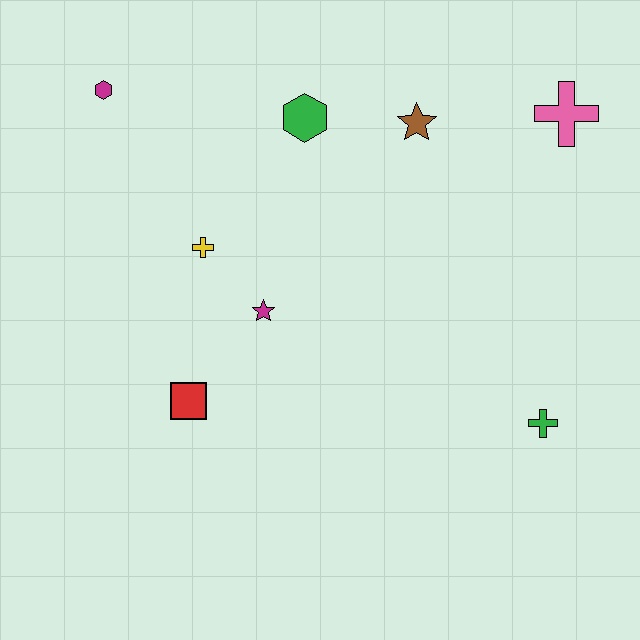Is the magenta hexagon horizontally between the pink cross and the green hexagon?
No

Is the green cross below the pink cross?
Yes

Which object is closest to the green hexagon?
The brown star is closest to the green hexagon.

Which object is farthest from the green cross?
The magenta hexagon is farthest from the green cross.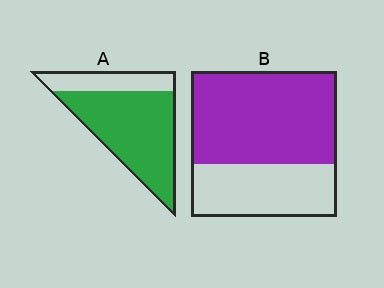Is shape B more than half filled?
Yes.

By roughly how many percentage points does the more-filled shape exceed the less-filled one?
By roughly 10 percentage points (A over B).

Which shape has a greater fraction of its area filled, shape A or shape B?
Shape A.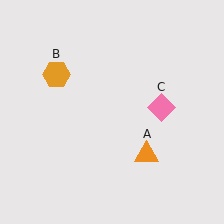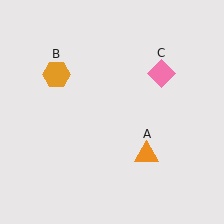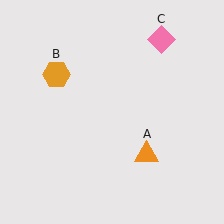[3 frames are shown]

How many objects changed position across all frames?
1 object changed position: pink diamond (object C).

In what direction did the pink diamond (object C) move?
The pink diamond (object C) moved up.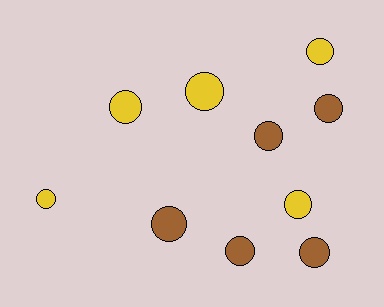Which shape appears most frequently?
Circle, with 10 objects.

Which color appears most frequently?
Brown, with 5 objects.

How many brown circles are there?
There are 5 brown circles.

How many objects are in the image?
There are 10 objects.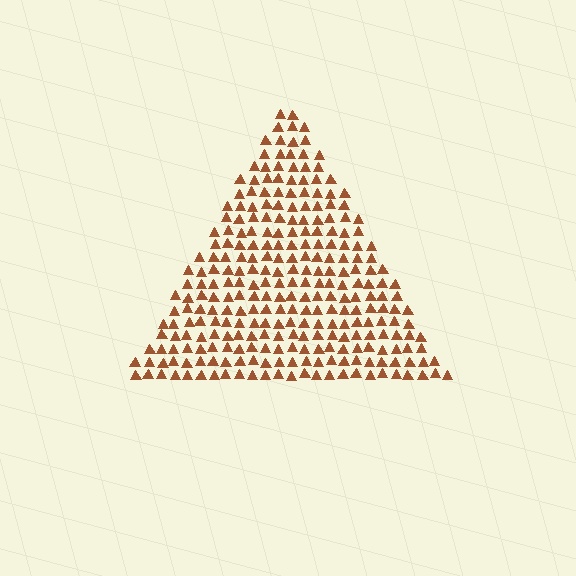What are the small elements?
The small elements are triangles.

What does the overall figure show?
The overall figure shows a triangle.